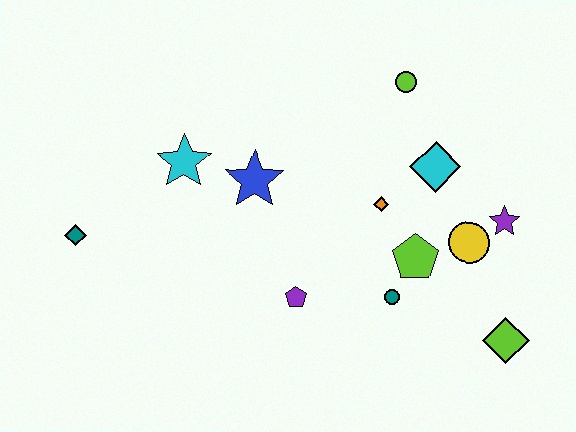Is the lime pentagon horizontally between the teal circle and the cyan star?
No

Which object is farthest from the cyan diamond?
The teal diamond is farthest from the cyan diamond.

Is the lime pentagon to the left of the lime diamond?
Yes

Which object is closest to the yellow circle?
The purple star is closest to the yellow circle.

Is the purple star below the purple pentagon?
No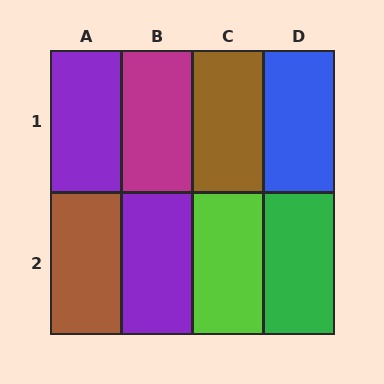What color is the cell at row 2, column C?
Lime.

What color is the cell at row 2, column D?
Green.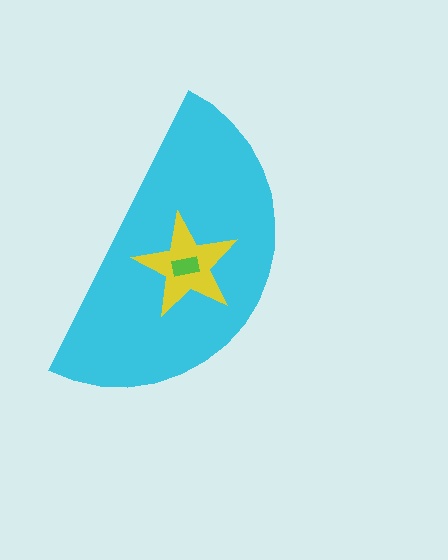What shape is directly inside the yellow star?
The lime rectangle.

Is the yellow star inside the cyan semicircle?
Yes.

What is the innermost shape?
The lime rectangle.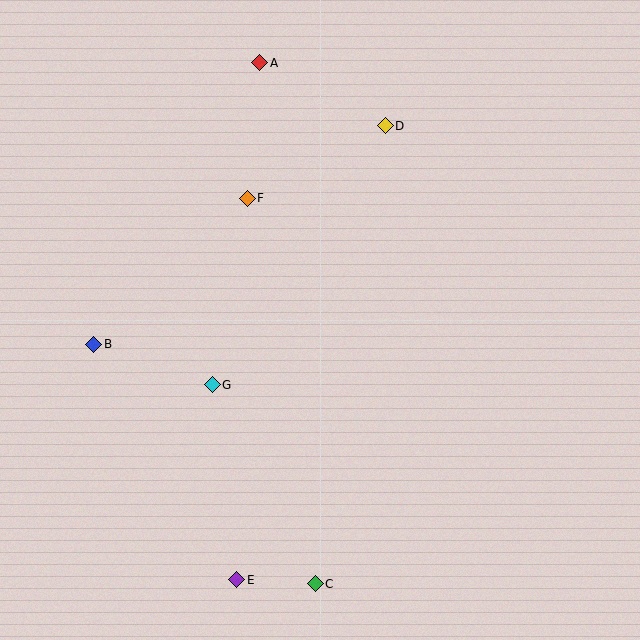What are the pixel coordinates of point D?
Point D is at (385, 126).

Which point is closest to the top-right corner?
Point D is closest to the top-right corner.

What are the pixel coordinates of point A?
Point A is at (260, 63).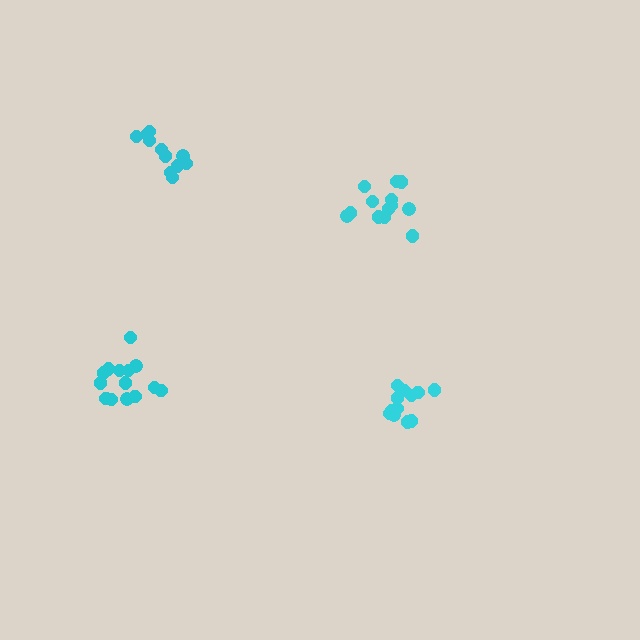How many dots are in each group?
Group 1: 12 dots, Group 2: 13 dots, Group 3: 14 dots, Group 4: 11 dots (50 total).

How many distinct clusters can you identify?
There are 4 distinct clusters.